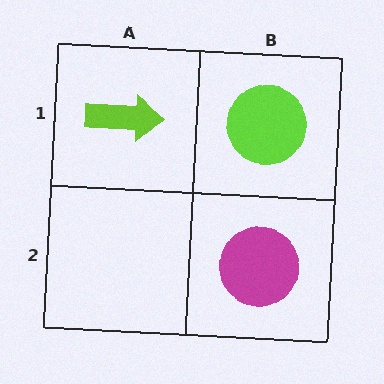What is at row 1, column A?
A lime arrow.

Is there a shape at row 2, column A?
No, that cell is empty.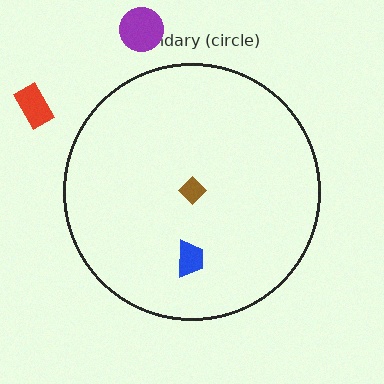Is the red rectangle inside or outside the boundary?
Outside.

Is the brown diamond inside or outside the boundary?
Inside.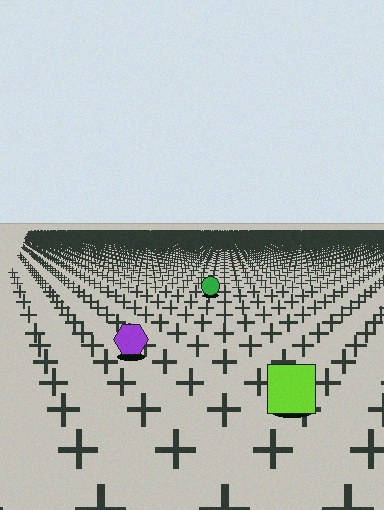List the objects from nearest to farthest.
From nearest to farthest: the lime square, the purple hexagon, the green circle.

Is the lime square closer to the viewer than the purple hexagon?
Yes. The lime square is closer — you can tell from the texture gradient: the ground texture is coarser near it.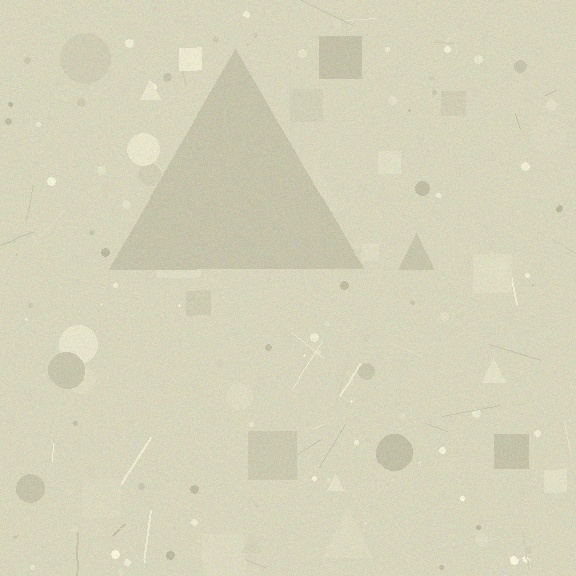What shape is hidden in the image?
A triangle is hidden in the image.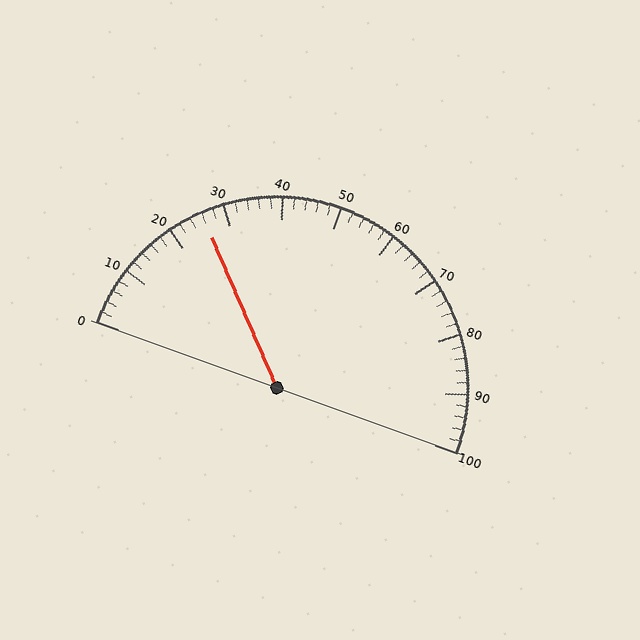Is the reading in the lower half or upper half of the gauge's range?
The reading is in the lower half of the range (0 to 100).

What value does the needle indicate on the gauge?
The needle indicates approximately 26.